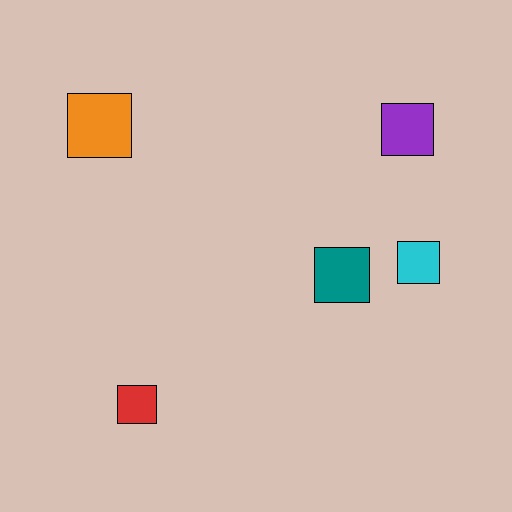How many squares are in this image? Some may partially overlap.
There are 5 squares.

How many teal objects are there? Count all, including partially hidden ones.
There is 1 teal object.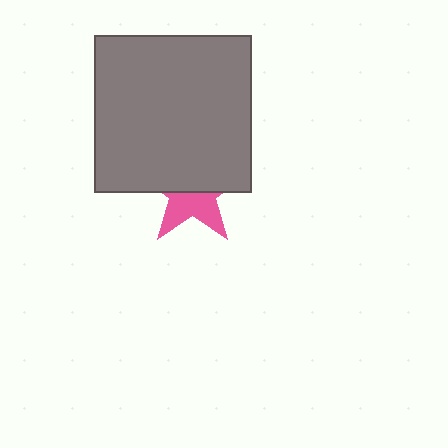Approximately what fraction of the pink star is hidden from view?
Roughly 57% of the pink star is hidden behind the gray square.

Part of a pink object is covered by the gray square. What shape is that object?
It is a star.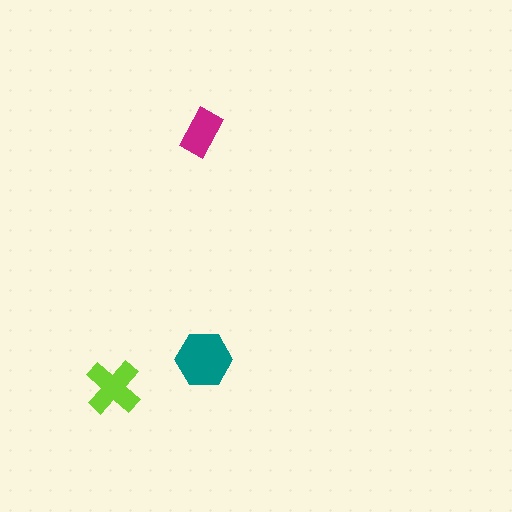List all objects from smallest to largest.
The magenta rectangle, the lime cross, the teal hexagon.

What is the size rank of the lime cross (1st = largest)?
2nd.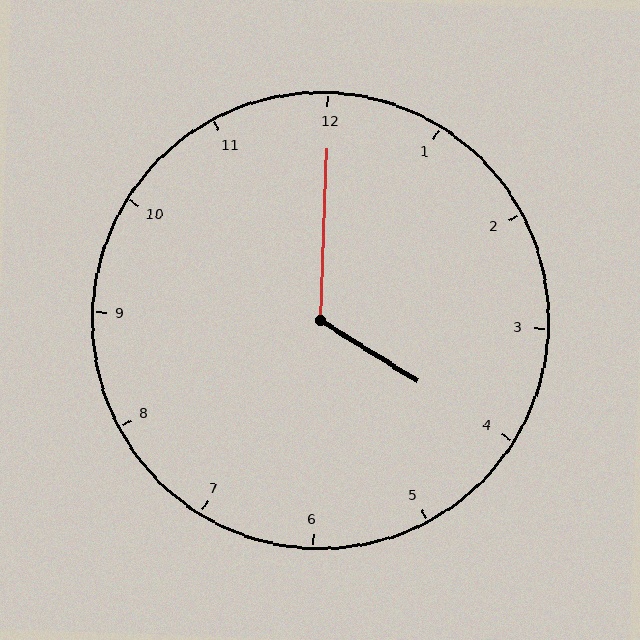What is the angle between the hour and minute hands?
Approximately 120 degrees.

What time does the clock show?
4:00.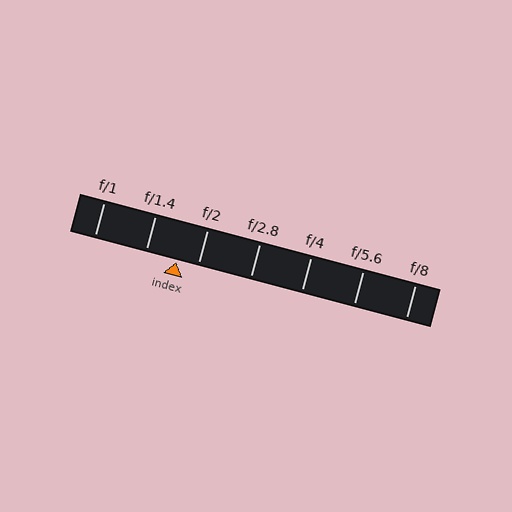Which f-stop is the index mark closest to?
The index mark is closest to f/2.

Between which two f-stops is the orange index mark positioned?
The index mark is between f/1.4 and f/2.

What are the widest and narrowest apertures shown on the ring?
The widest aperture shown is f/1 and the narrowest is f/8.